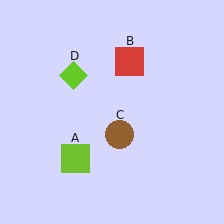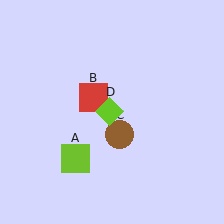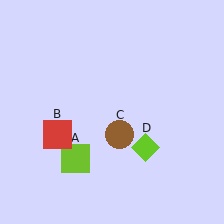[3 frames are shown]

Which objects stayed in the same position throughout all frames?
Lime square (object A) and brown circle (object C) remained stationary.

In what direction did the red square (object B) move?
The red square (object B) moved down and to the left.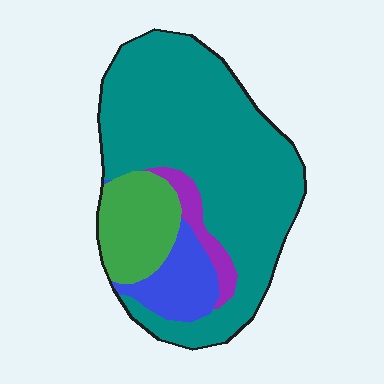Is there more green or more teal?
Teal.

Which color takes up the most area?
Teal, at roughly 70%.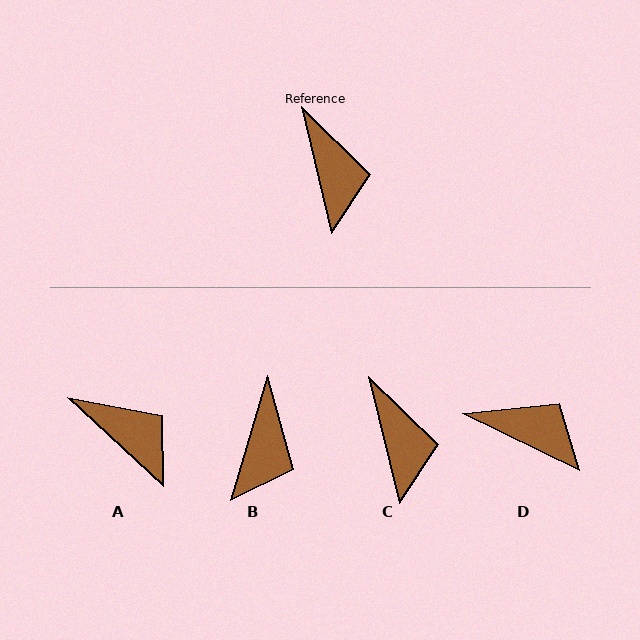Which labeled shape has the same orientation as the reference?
C.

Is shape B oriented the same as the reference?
No, it is off by about 30 degrees.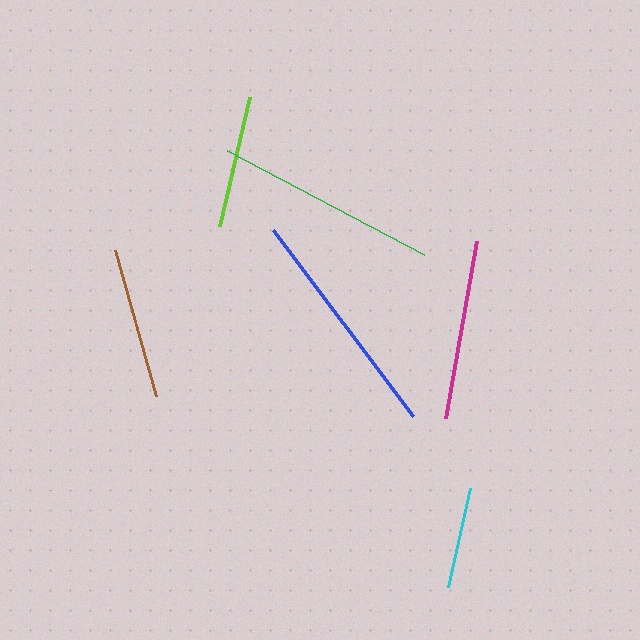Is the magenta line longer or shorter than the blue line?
The blue line is longer than the magenta line.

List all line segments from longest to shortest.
From longest to shortest: blue, green, magenta, brown, lime, cyan.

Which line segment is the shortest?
The cyan line is the shortest at approximately 101 pixels.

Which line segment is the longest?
The blue line is the longest at approximately 233 pixels.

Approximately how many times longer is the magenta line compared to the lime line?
The magenta line is approximately 1.4 times the length of the lime line.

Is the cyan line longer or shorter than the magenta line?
The magenta line is longer than the cyan line.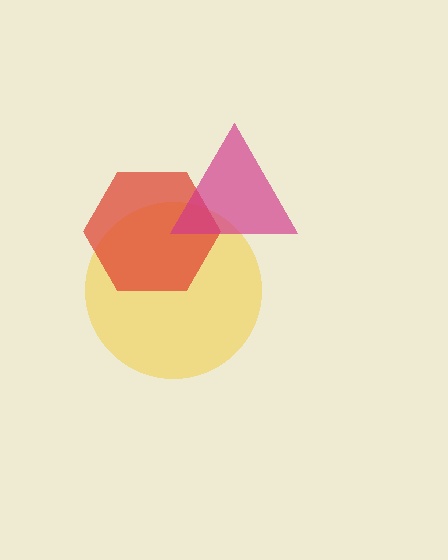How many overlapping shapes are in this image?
There are 3 overlapping shapes in the image.